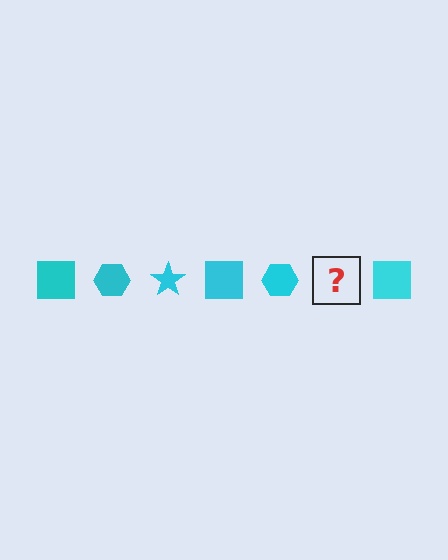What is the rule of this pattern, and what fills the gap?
The rule is that the pattern cycles through square, hexagon, star shapes in cyan. The gap should be filled with a cyan star.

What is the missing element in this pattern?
The missing element is a cyan star.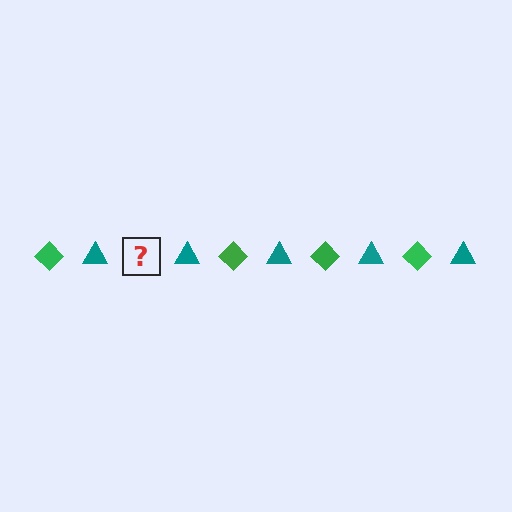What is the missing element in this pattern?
The missing element is a green diamond.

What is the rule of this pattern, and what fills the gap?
The rule is that the pattern alternates between green diamond and teal triangle. The gap should be filled with a green diamond.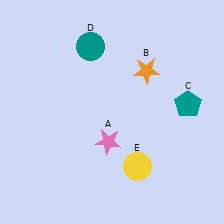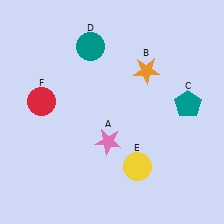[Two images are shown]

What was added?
A red circle (F) was added in Image 2.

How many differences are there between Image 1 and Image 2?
There is 1 difference between the two images.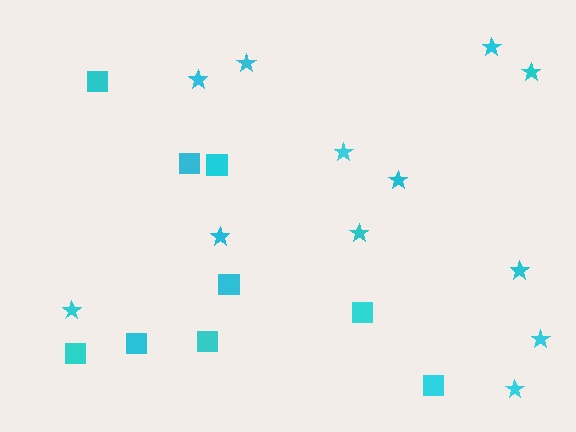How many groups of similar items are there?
There are 2 groups: one group of stars (12) and one group of squares (9).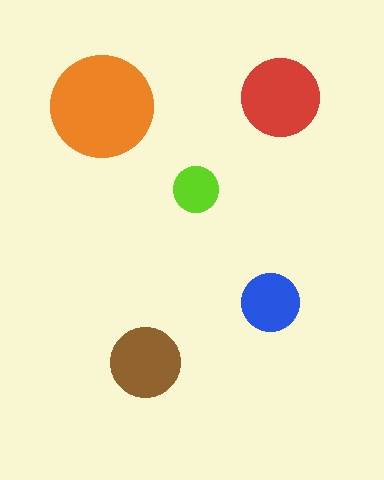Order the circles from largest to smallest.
the orange one, the red one, the brown one, the blue one, the lime one.